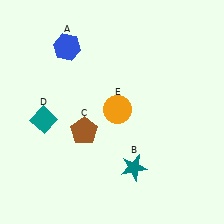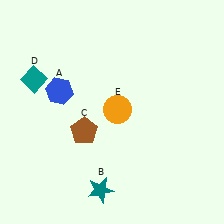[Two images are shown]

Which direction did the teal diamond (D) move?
The teal diamond (D) moved up.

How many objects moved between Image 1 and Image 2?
3 objects moved between the two images.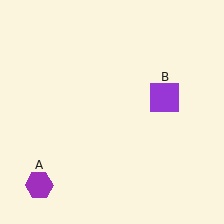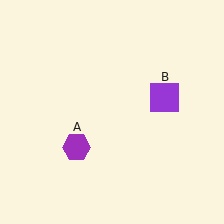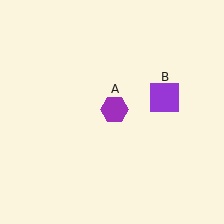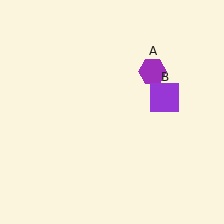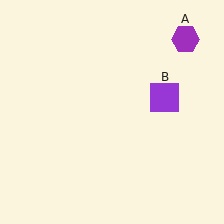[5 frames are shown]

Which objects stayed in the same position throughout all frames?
Purple square (object B) remained stationary.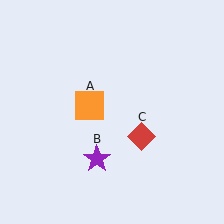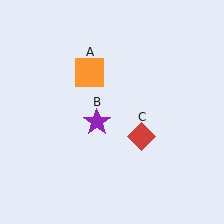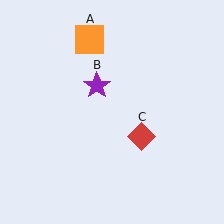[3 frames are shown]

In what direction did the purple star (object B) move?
The purple star (object B) moved up.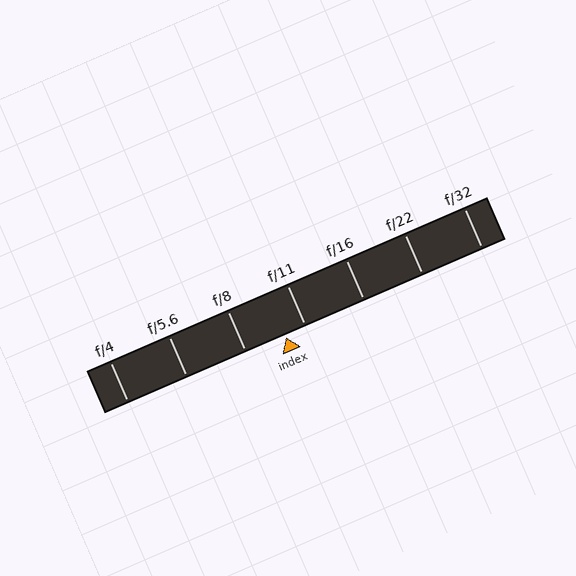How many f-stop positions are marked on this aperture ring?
There are 7 f-stop positions marked.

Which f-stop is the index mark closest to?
The index mark is closest to f/11.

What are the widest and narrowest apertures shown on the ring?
The widest aperture shown is f/4 and the narrowest is f/32.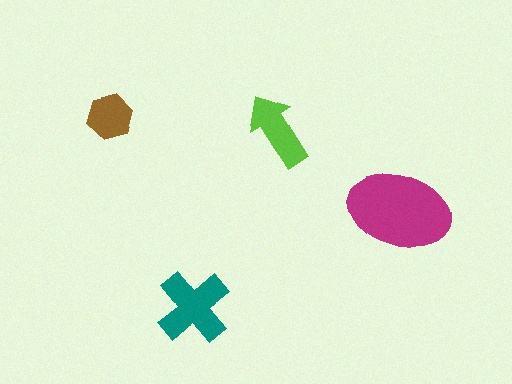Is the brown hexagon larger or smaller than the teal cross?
Smaller.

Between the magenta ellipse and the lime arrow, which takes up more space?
The magenta ellipse.